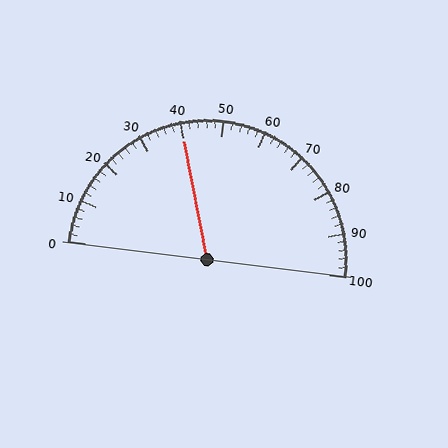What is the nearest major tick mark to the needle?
The nearest major tick mark is 40.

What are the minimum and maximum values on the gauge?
The gauge ranges from 0 to 100.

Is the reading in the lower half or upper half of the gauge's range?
The reading is in the lower half of the range (0 to 100).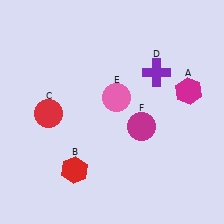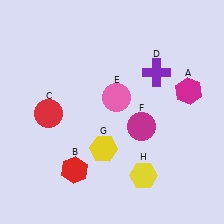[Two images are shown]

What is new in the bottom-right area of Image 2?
A yellow hexagon (H) was added in the bottom-right area of Image 2.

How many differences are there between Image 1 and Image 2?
There are 2 differences between the two images.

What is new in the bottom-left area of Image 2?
A yellow hexagon (G) was added in the bottom-left area of Image 2.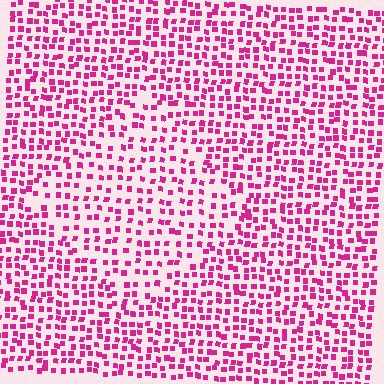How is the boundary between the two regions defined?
The boundary is defined by a change in element density (approximately 1.5x ratio). All elements are the same color, size, and shape.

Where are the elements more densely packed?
The elements are more densely packed outside the diamond boundary.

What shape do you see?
I see a diamond.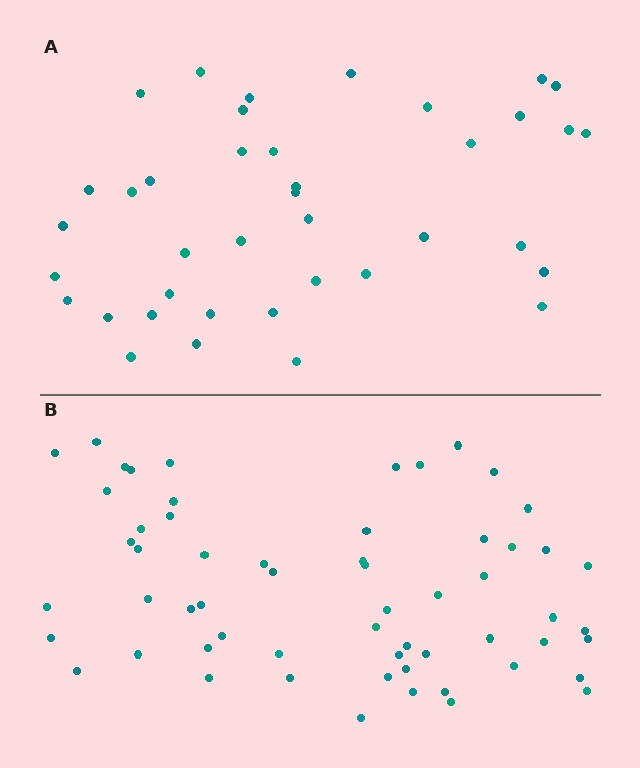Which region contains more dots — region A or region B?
Region B (the bottom region) has more dots.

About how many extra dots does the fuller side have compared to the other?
Region B has approximately 20 more dots than region A.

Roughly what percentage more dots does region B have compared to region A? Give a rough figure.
About 50% more.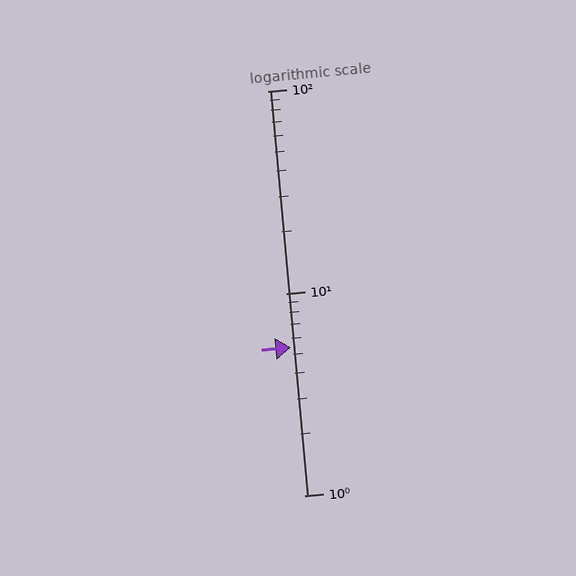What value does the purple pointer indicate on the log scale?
The pointer indicates approximately 5.4.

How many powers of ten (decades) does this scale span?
The scale spans 2 decades, from 1 to 100.